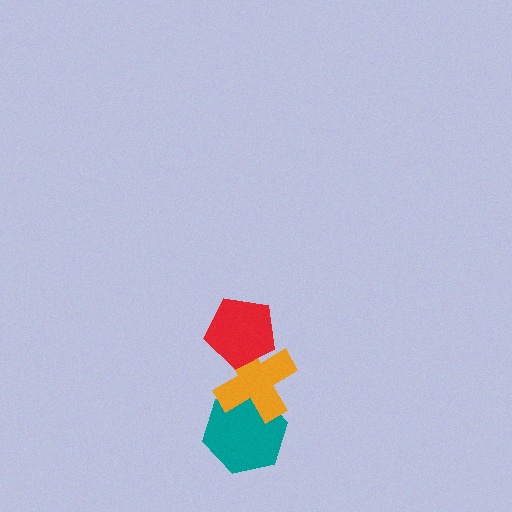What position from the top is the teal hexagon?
The teal hexagon is 3rd from the top.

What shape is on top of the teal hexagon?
The orange cross is on top of the teal hexagon.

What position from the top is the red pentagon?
The red pentagon is 1st from the top.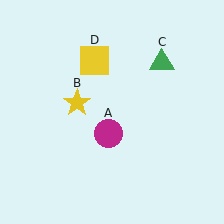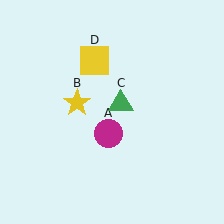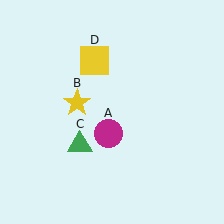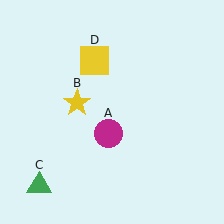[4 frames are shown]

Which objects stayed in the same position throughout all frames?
Magenta circle (object A) and yellow star (object B) and yellow square (object D) remained stationary.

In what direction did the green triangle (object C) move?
The green triangle (object C) moved down and to the left.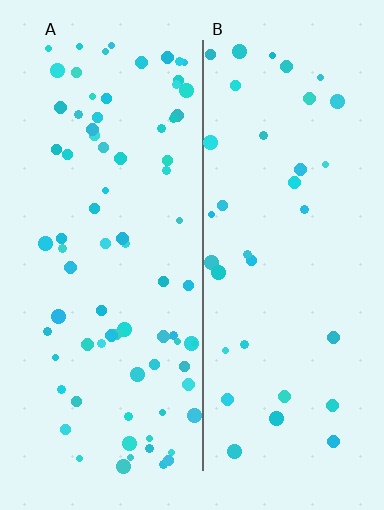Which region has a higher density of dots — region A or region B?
A (the left).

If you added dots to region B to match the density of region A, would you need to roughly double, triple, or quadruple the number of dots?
Approximately double.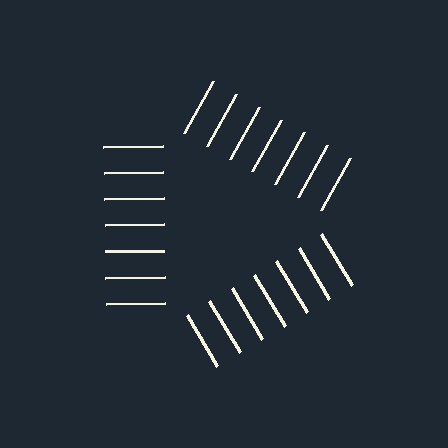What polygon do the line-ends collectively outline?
An illusory triangle — the line segments terminate on its edges but no continuous stroke is drawn.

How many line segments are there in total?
21 — 7 along each of the 3 edges.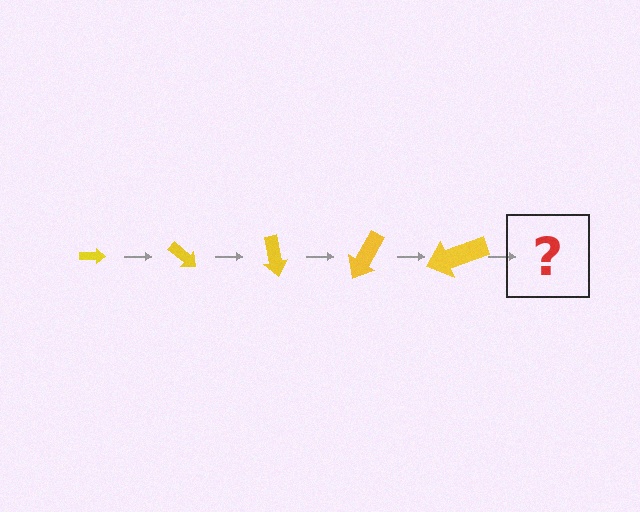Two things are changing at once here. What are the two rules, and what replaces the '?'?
The two rules are that the arrow grows larger each step and it rotates 40 degrees each step. The '?' should be an arrow, larger than the previous one and rotated 200 degrees from the start.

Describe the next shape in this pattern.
It should be an arrow, larger than the previous one and rotated 200 degrees from the start.